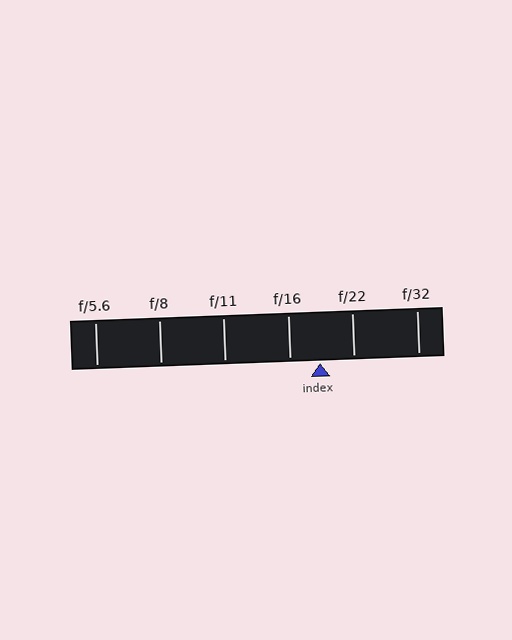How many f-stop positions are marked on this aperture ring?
There are 6 f-stop positions marked.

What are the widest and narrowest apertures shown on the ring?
The widest aperture shown is f/5.6 and the narrowest is f/32.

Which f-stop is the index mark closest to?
The index mark is closest to f/16.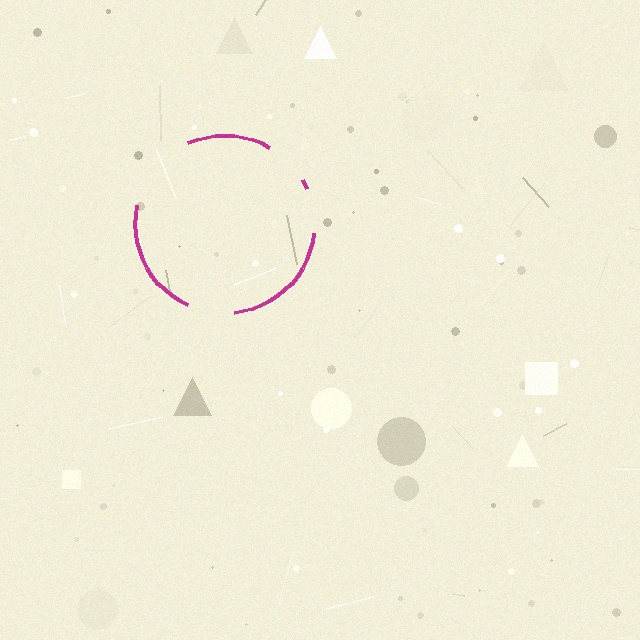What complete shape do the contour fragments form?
The contour fragments form a circle.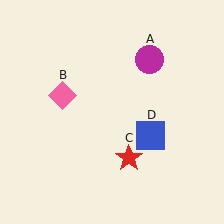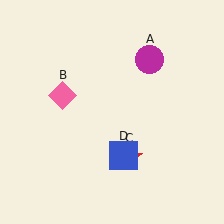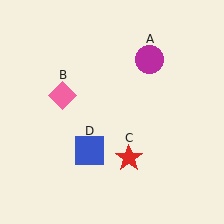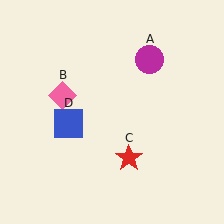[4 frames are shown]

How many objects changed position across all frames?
1 object changed position: blue square (object D).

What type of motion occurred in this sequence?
The blue square (object D) rotated clockwise around the center of the scene.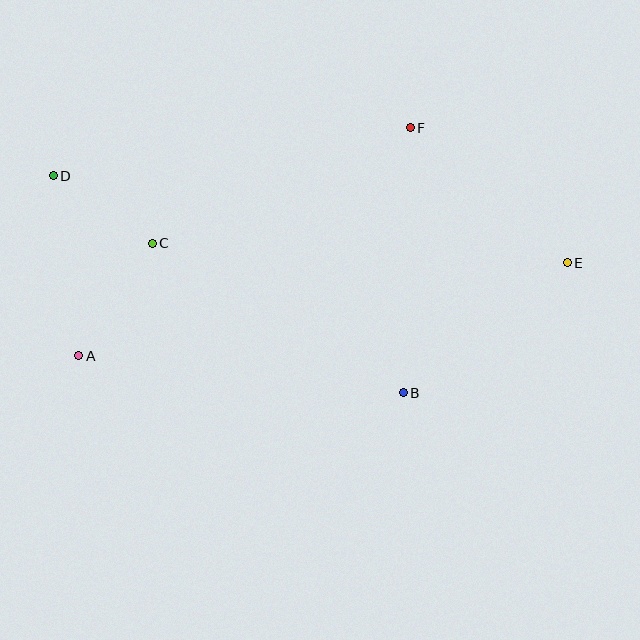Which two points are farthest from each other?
Points D and E are farthest from each other.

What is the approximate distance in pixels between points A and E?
The distance between A and E is approximately 497 pixels.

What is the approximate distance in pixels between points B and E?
The distance between B and E is approximately 209 pixels.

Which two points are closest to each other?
Points C and D are closest to each other.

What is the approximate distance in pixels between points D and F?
The distance between D and F is approximately 360 pixels.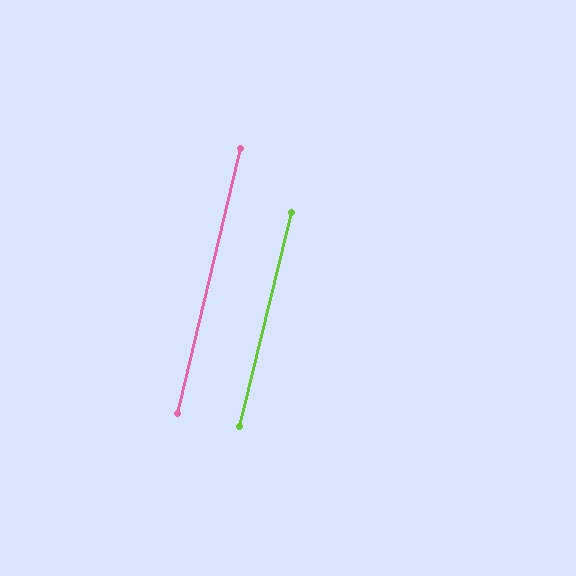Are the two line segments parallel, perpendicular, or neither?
Parallel — their directions differ by only 0.0°.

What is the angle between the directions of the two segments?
Approximately 0 degrees.